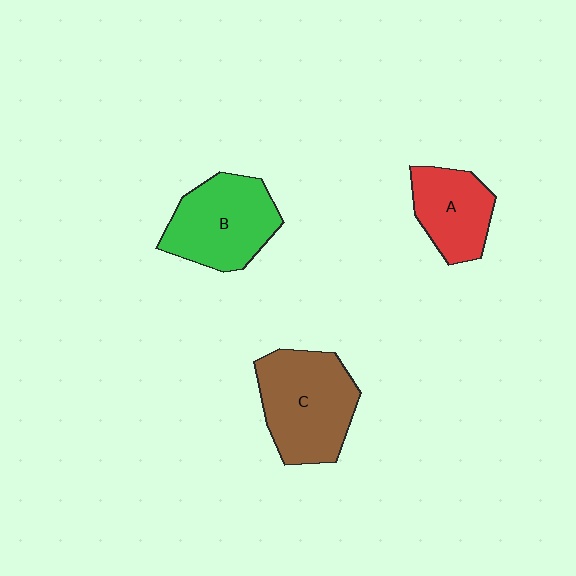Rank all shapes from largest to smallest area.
From largest to smallest: C (brown), B (green), A (red).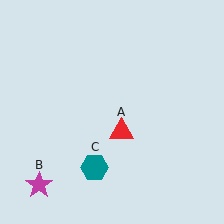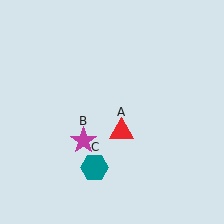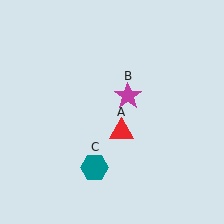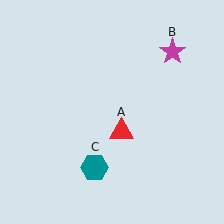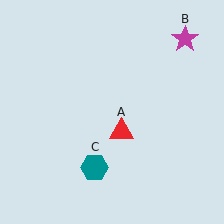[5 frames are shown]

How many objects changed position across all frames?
1 object changed position: magenta star (object B).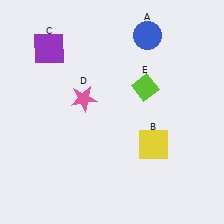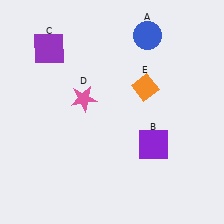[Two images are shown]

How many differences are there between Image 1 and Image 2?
There are 2 differences between the two images.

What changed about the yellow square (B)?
In Image 1, B is yellow. In Image 2, it changed to purple.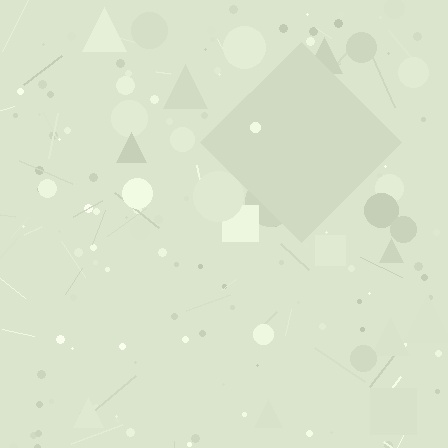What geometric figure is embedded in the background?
A diamond is embedded in the background.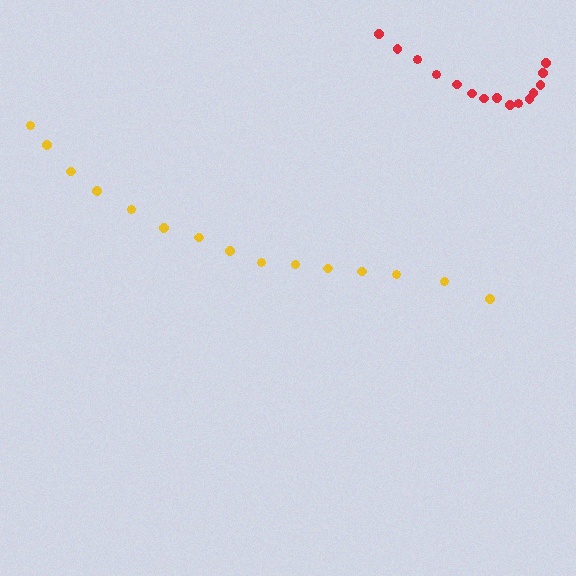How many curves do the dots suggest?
There are 2 distinct paths.